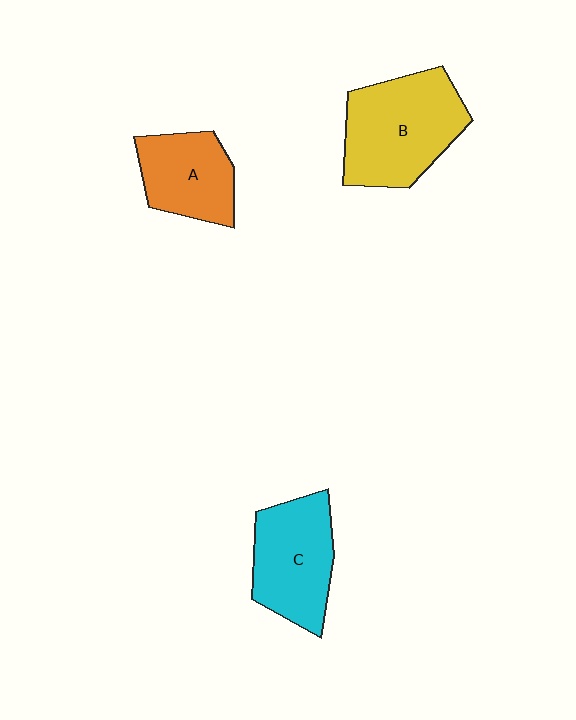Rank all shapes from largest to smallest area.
From largest to smallest: B (yellow), C (cyan), A (orange).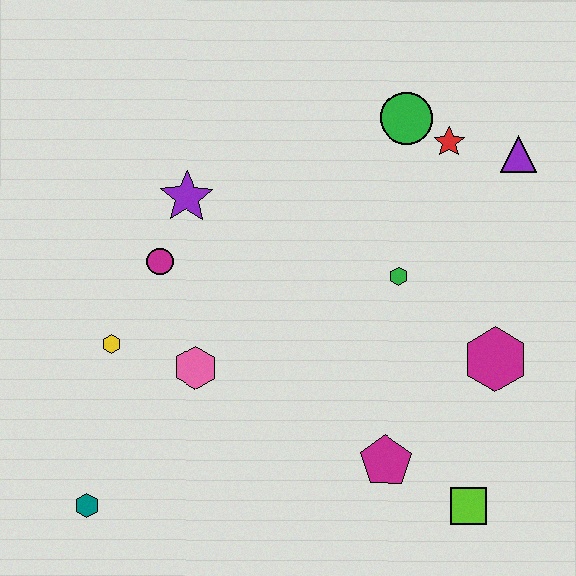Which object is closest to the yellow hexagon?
The pink hexagon is closest to the yellow hexagon.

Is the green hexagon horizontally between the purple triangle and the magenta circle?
Yes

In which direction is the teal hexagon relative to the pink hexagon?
The teal hexagon is below the pink hexagon.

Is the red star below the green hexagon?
No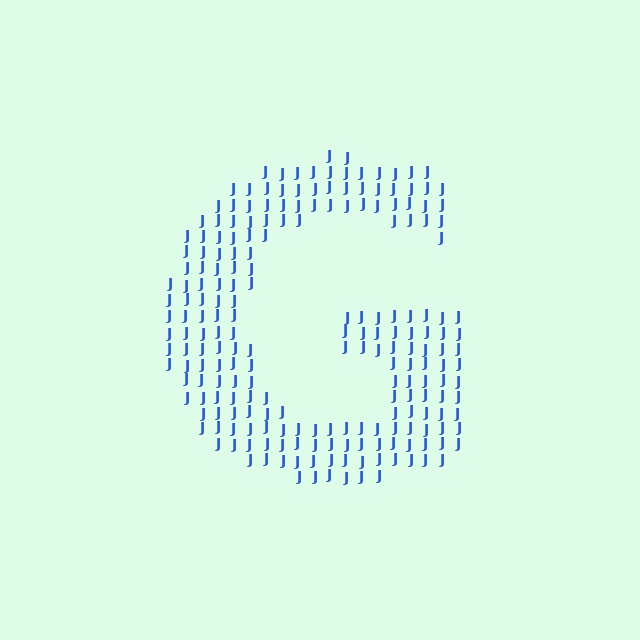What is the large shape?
The large shape is the letter G.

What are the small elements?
The small elements are letter J's.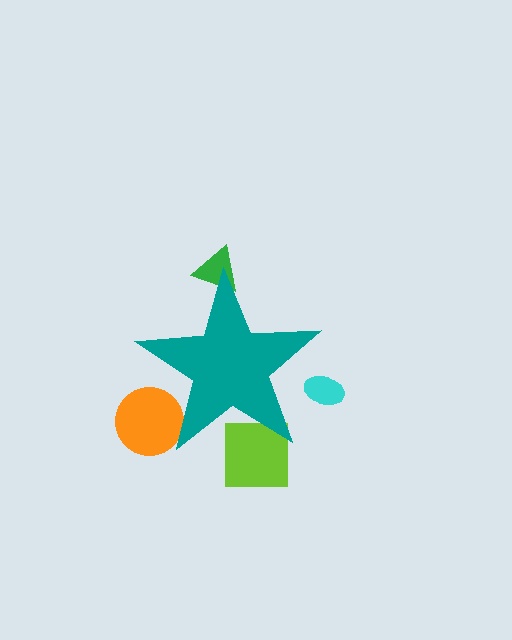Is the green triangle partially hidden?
Yes, the green triangle is partially hidden behind the teal star.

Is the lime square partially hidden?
Yes, the lime square is partially hidden behind the teal star.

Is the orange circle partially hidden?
Yes, the orange circle is partially hidden behind the teal star.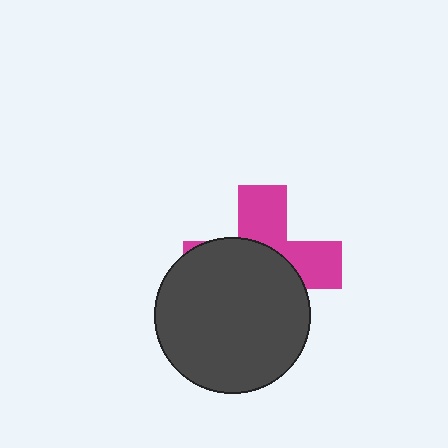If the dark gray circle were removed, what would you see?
You would see the complete magenta cross.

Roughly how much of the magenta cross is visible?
A small part of it is visible (roughly 41%).